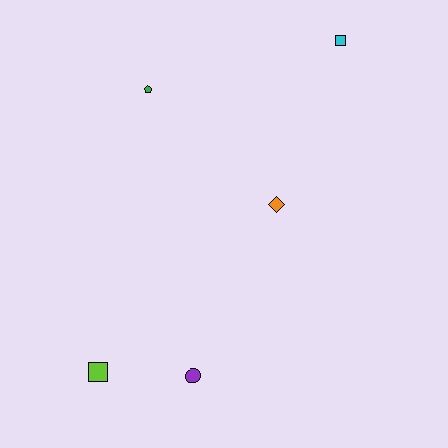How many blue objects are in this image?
There are no blue objects.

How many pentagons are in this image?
There is 1 pentagon.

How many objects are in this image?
There are 5 objects.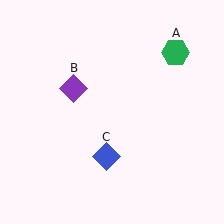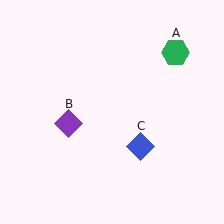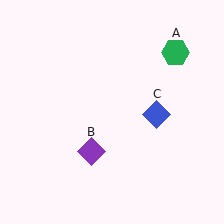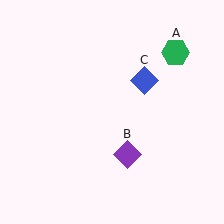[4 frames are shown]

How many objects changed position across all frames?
2 objects changed position: purple diamond (object B), blue diamond (object C).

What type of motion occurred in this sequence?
The purple diamond (object B), blue diamond (object C) rotated counterclockwise around the center of the scene.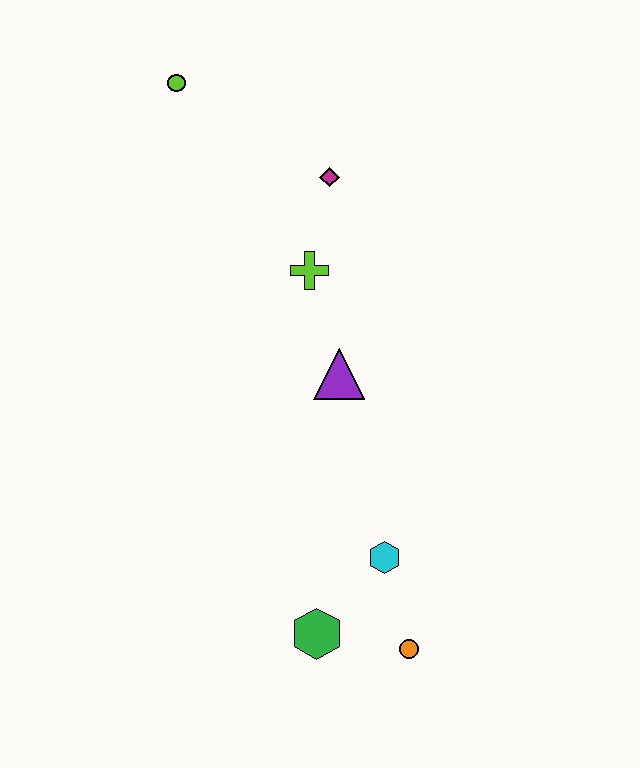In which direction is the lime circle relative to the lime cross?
The lime circle is above the lime cross.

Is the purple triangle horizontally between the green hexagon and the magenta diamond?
No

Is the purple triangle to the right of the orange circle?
No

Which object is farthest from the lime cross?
The orange circle is farthest from the lime cross.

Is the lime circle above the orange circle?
Yes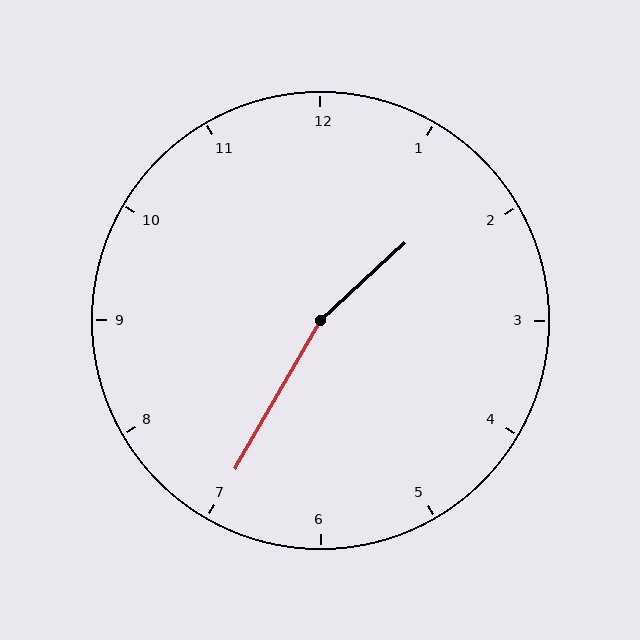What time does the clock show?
1:35.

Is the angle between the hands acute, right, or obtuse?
It is obtuse.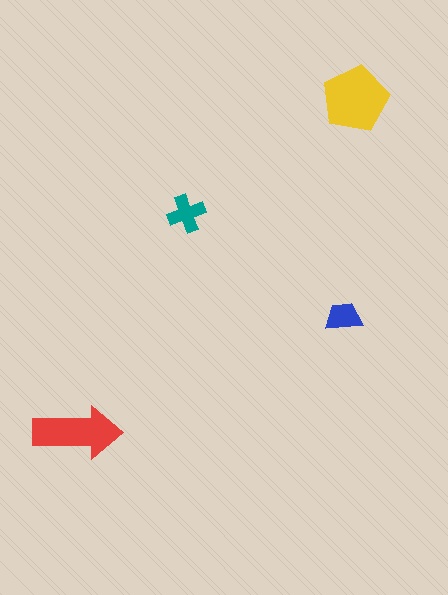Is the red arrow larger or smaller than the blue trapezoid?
Larger.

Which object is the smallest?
The blue trapezoid.